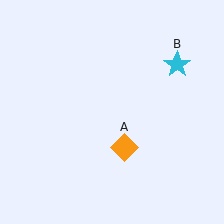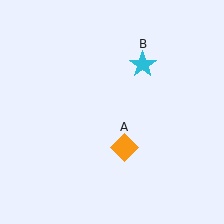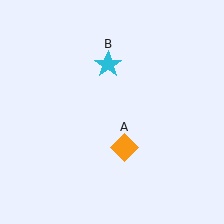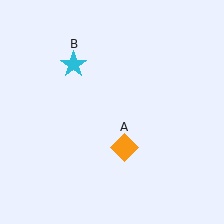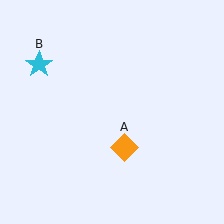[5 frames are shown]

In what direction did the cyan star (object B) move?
The cyan star (object B) moved left.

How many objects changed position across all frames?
1 object changed position: cyan star (object B).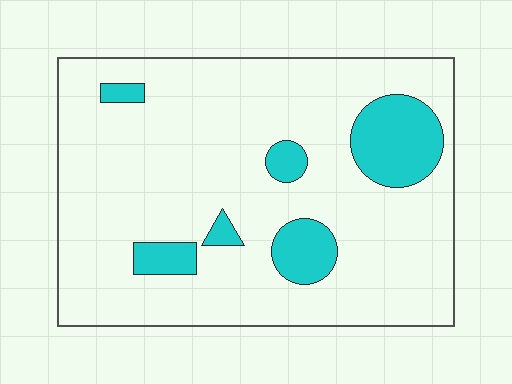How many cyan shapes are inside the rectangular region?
6.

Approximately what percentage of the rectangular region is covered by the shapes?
Approximately 15%.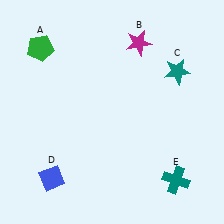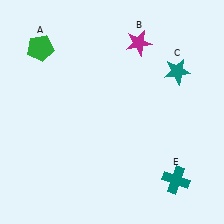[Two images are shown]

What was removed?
The blue diamond (D) was removed in Image 2.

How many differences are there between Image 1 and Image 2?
There is 1 difference between the two images.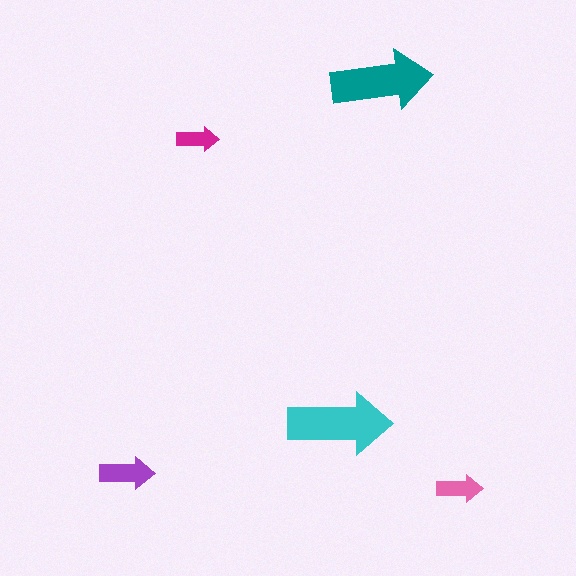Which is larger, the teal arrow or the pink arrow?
The teal one.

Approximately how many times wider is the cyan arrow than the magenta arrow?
About 2.5 times wider.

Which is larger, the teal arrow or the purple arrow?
The teal one.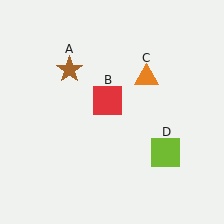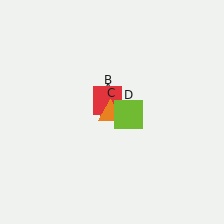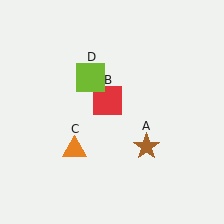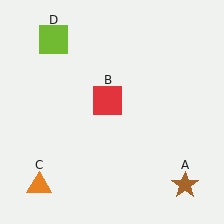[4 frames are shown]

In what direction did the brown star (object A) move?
The brown star (object A) moved down and to the right.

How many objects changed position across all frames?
3 objects changed position: brown star (object A), orange triangle (object C), lime square (object D).